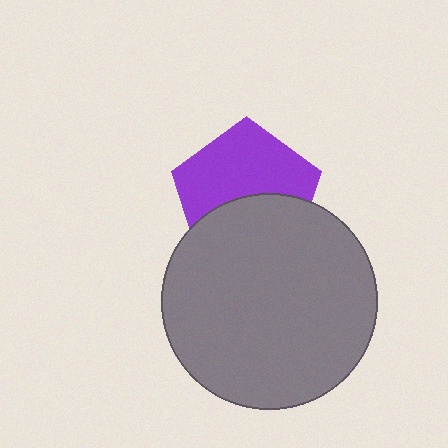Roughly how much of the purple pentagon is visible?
About half of it is visible (roughly 57%).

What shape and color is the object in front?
The object in front is a gray circle.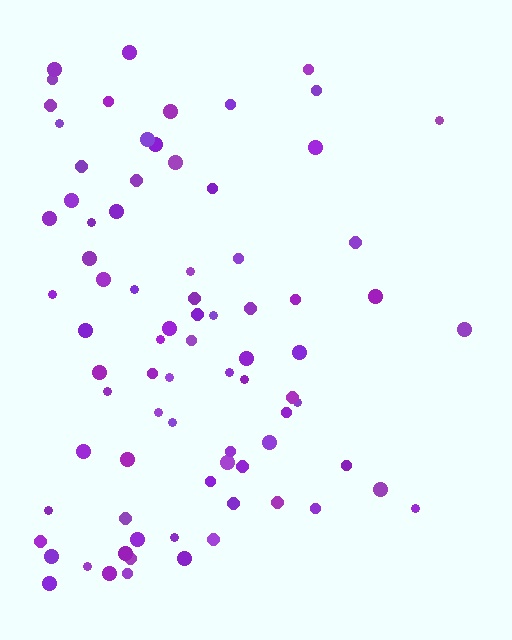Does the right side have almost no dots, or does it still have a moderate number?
Still a moderate number, just noticeably fewer than the left.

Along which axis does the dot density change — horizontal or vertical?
Horizontal.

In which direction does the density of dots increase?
From right to left, with the left side densest.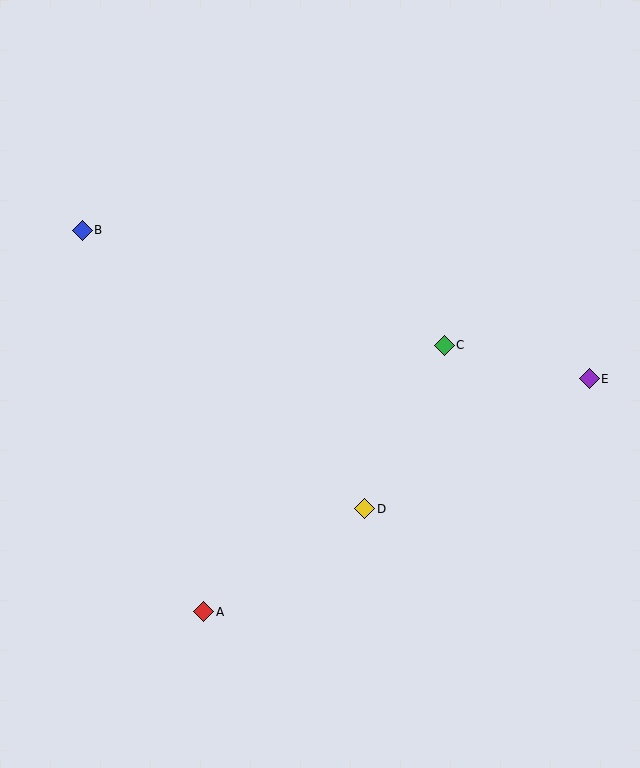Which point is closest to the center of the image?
Point C at (444, 345) is closest to the center.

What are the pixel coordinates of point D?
Point D is at (365, 509).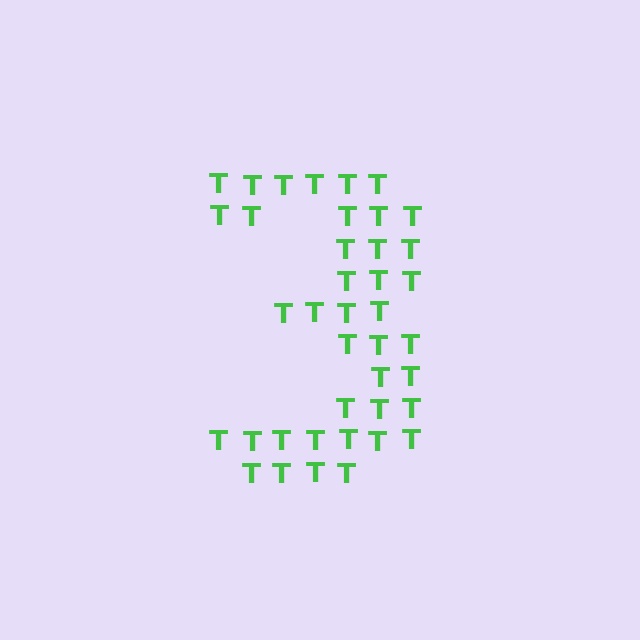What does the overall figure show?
The overall figure shows the digit 3.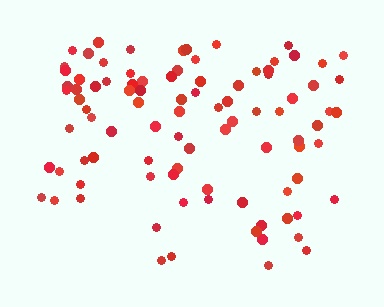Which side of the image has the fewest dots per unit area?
The bottom.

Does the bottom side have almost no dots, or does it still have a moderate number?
Still a moderate number, just noticeably fewer than the top.